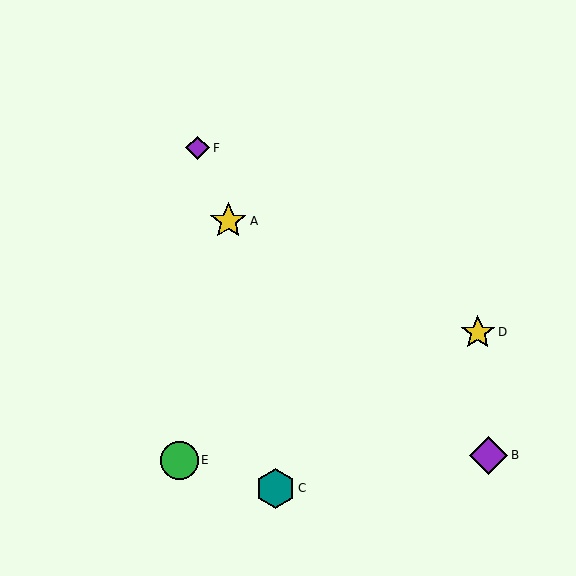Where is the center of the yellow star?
The center of the yellow star is at (228, 221).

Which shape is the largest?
The teal hexagon (labeled C) is the largest.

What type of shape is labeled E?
Shape E is a green circle.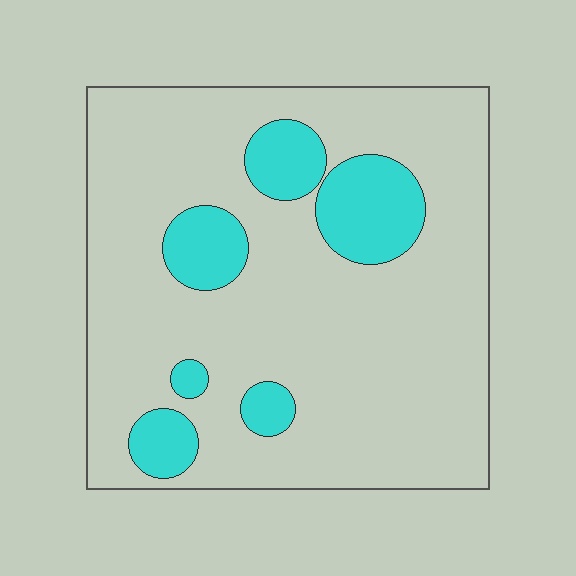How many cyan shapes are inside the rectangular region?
6.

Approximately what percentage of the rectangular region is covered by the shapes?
Approximately 15%.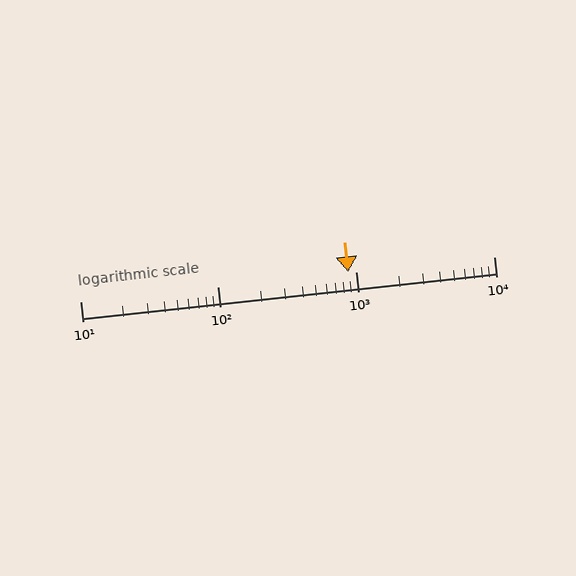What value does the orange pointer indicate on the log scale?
The pointer indicates approximately 880.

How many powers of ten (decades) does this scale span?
The scale spans 3 decades, from 10 to 10000.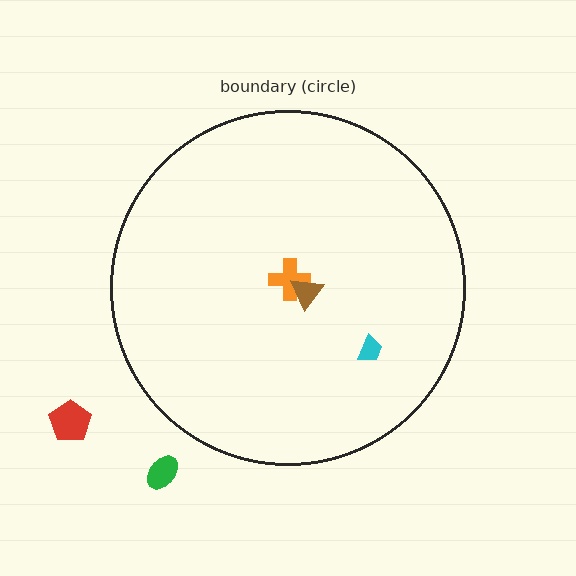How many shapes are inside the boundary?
3 inside, 2 outside.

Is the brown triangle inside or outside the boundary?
Inside.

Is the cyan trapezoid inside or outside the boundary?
Inside.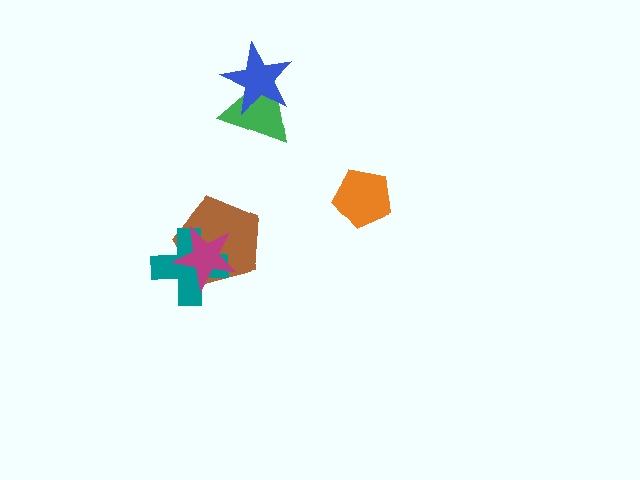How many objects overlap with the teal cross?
2 objects overlap with the teal cross.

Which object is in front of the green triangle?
The blue star is in front of the green triangle.